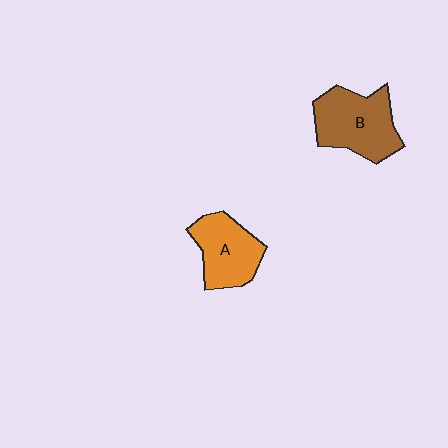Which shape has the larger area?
Shape B (brown).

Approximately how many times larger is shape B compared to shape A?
Approximately 1.2 times.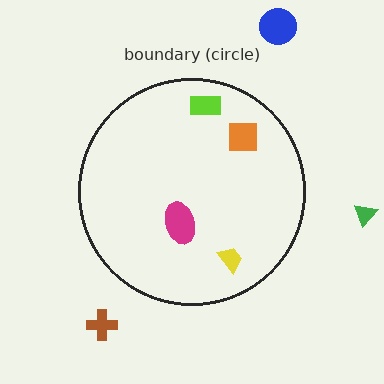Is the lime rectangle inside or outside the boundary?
Inside.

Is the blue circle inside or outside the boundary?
Outside.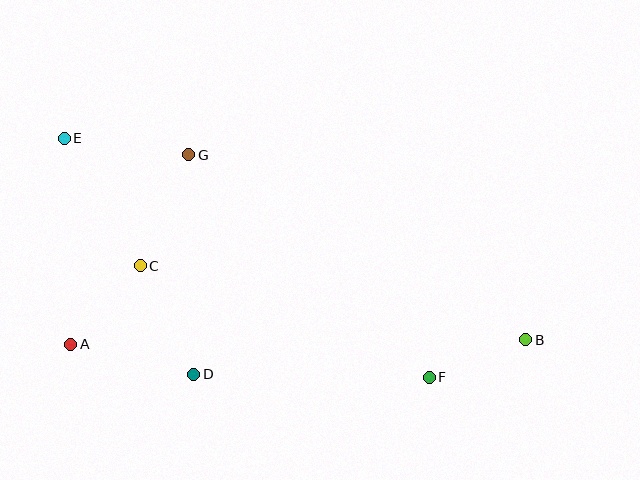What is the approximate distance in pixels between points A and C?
The distance between A and C is approximately 105 pixels.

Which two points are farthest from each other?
Points B and E are farthest from each other.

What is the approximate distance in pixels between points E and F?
The distance between E and F is approximately 436 pixels.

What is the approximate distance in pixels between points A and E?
The distance between A and E is approximately 206 pixels.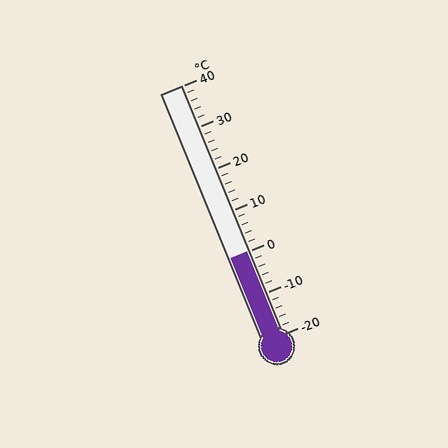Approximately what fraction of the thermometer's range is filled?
The thermometer is filled to approximately 35% of its range.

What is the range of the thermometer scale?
The thermometer scale ranges from -20°C to 40°C.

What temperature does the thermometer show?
The thermometer shows approximately 0°C.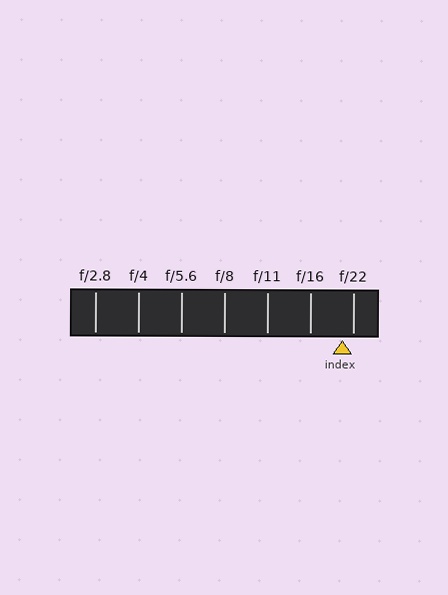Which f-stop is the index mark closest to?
The index mark is closest to f/22.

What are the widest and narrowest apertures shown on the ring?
The widest aperture shown is f/2.8 and the narrowest is f/22.